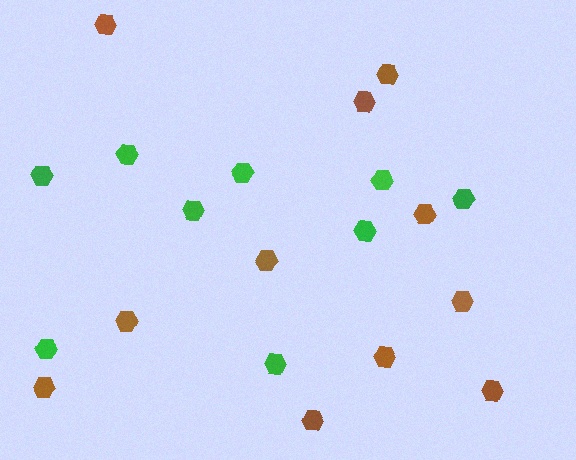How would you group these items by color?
There are 2 groups: one group of green hexagons (9) and one group of brown hexagons (11).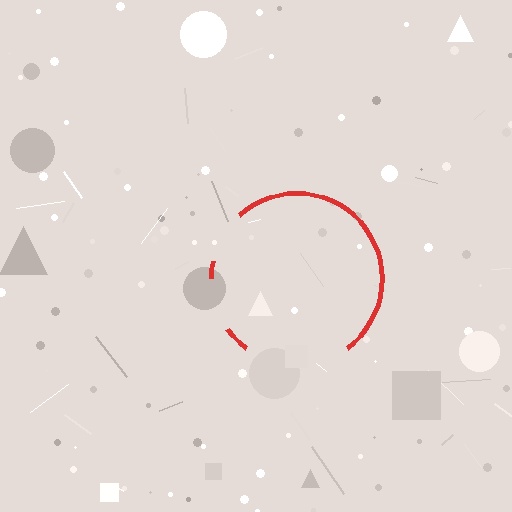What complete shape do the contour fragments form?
The contour fragments form a circle.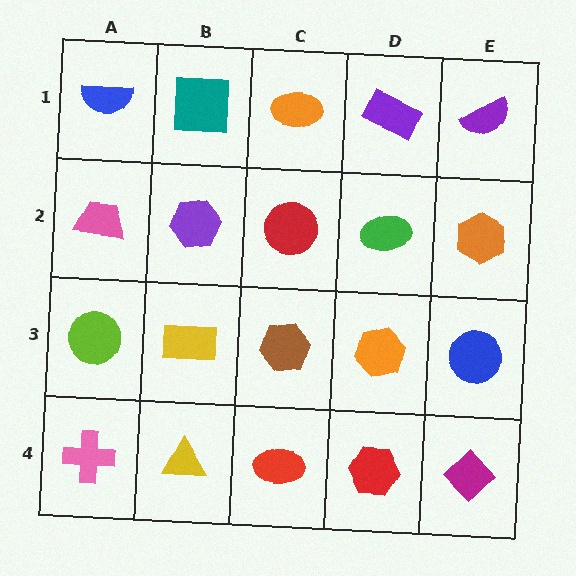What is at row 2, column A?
A pink trapezoid.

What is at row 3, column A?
A lime circle.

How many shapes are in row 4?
5 shapes.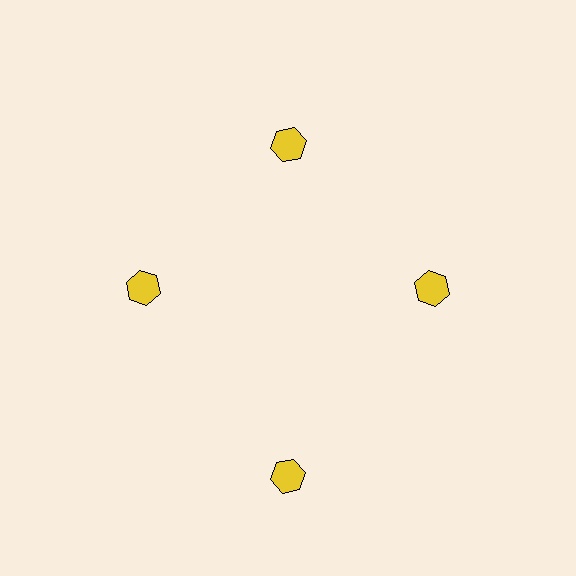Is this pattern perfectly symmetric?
No. The 4 yellow hexagons are arranged in a ring, but one element near the 6 o'clock position is pushed outward from the center, breaking the 4-fold rotational symmetry.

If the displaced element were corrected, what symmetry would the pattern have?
It would have 4-fold rotational symmetry — the pattern would map onto itself every 90 degrees.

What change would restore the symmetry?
The symmetry would be restored by moving it inward, back onto the ring so that all 4 hexagons sit at equal angles and equal distance from the center.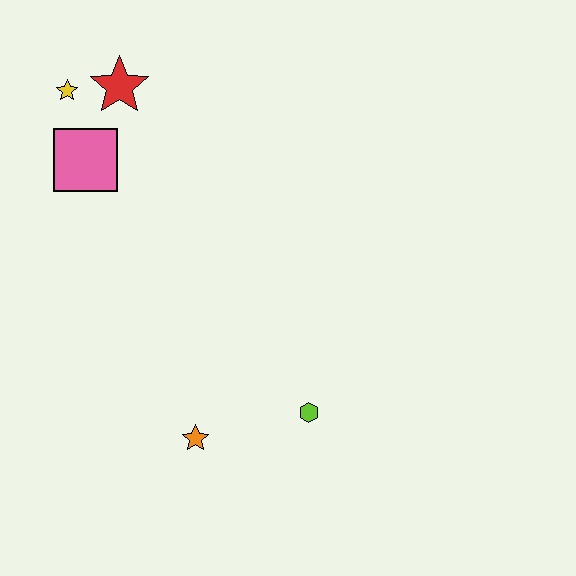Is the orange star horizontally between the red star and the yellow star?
No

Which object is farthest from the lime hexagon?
The yellow star is farthest from the lime hexagon.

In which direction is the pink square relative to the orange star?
The pink square is above the orange star.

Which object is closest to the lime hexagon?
The orange star is closest to the lime hexagon.